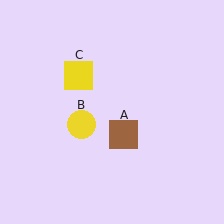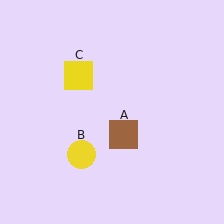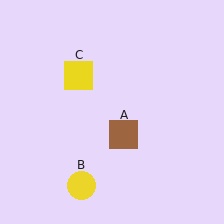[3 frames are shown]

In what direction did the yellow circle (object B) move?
The yellow circle (object B) moved down.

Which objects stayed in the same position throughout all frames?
Brown square (object A) and yellow square (object C) remained stationary.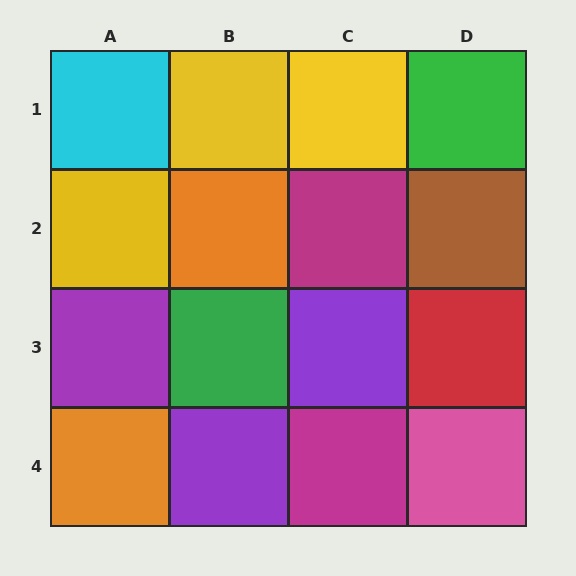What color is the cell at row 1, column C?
Yellow.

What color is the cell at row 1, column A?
Cyan.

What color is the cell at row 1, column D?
Green.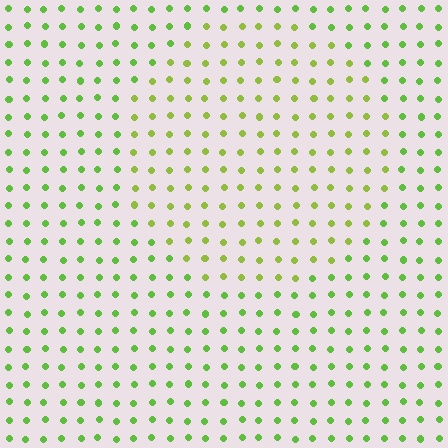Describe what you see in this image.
The image is filled with small lime elements in a uniform arrangement. A circle-shaped region is visible where the elements are tinted to a slightly different hue, forming a subtle color boundary.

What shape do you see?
I see a circle.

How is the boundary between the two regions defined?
The boundary is defined purely by a slight shift in hue (about 23 degrees). Spacing, size, and orientation are identical on both sides.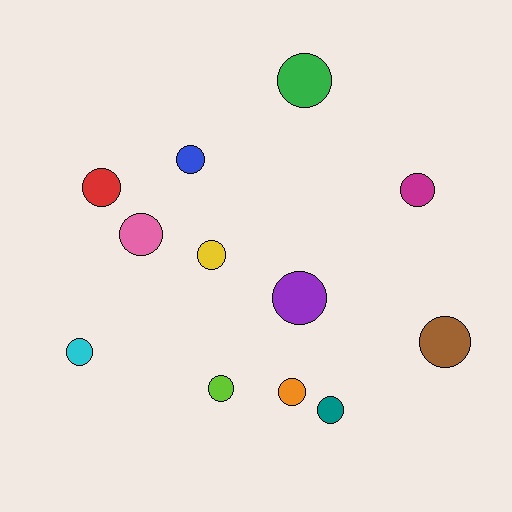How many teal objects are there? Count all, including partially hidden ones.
There is 1 teal object.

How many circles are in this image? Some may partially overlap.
There are 12 circles.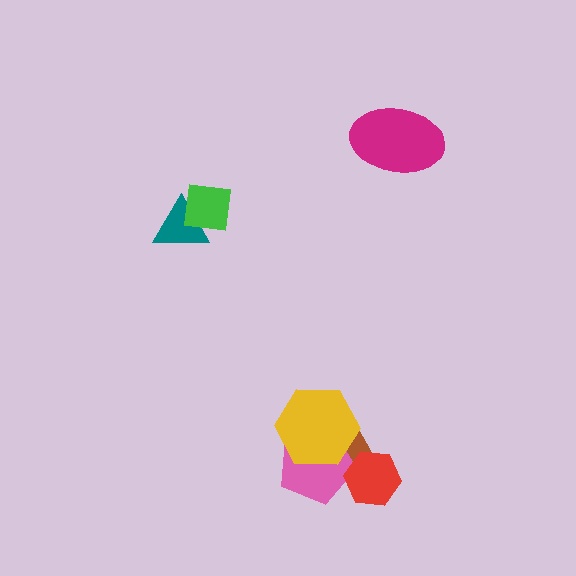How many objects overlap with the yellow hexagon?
2 objects overlap with the yellow hexagon.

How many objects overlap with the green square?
1 object overlaps with the green square.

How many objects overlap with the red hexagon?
2 objects overlap with the red hexagon.